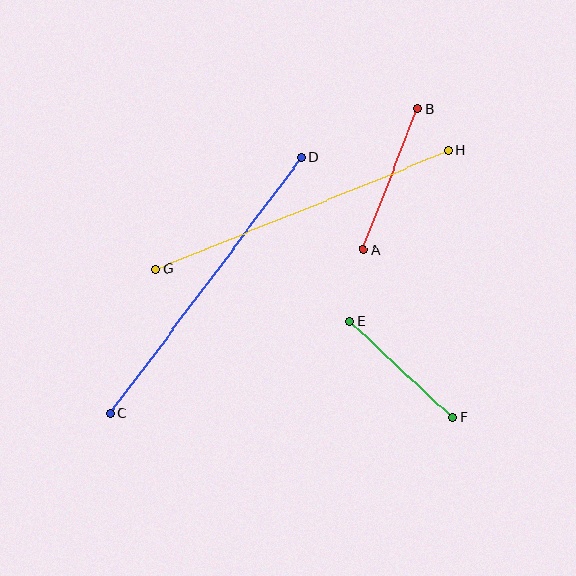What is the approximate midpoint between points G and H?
The midpoint is at approximately (302, 209) pixels.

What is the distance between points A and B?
The distance is approximately 151 pixels.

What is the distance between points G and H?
The distance is approximately 316 pixels.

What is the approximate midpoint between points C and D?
The midpoint is at approximately (206, 285) pixels.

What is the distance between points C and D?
The distance is approximately 320 pixels.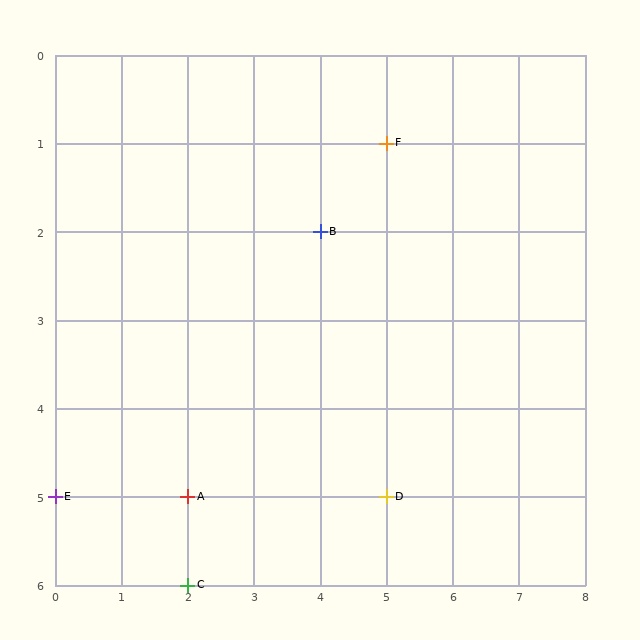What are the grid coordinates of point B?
Point B is at grid coordinates (4, 2).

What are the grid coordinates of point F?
Point F is at grid coordinates (5, 1).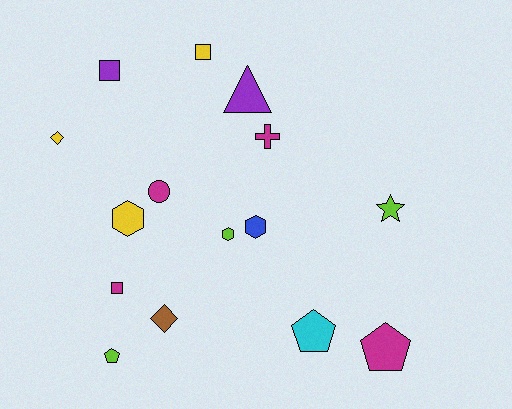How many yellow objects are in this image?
There are 3 yellow objects.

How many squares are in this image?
There are 3 squares.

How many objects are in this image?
There are 15 objects.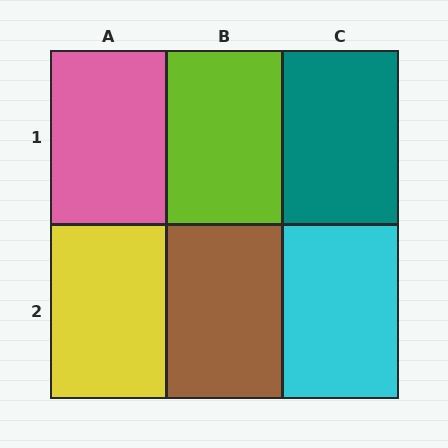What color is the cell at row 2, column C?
Cyan.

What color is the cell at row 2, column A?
Yellow.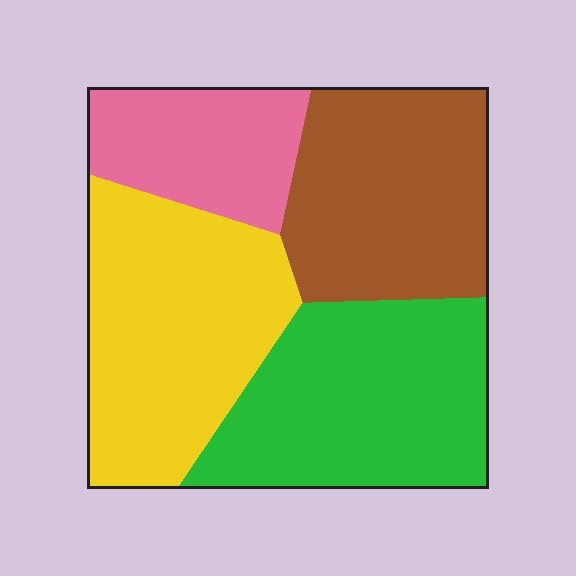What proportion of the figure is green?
Green covers roughly 30% of the figure.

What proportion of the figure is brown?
Brown covers 26% of the figure.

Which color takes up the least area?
Pink, at roughly 15%.